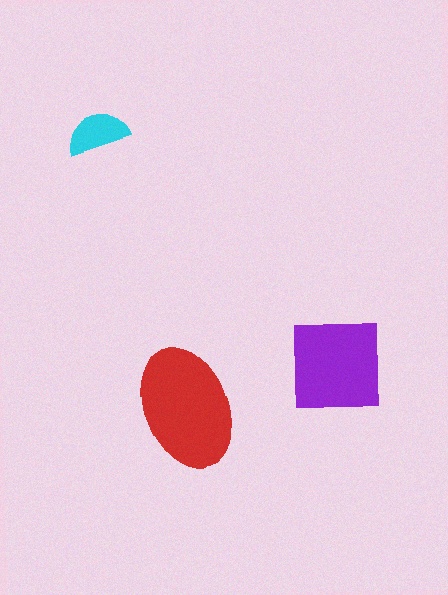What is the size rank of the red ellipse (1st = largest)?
1st.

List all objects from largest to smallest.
The red ellipse, the purple square, the cyan semicircle.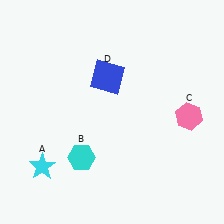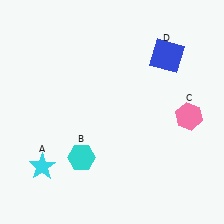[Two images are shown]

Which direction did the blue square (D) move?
The blue square (D) moved right.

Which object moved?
The blue square (D) moved right.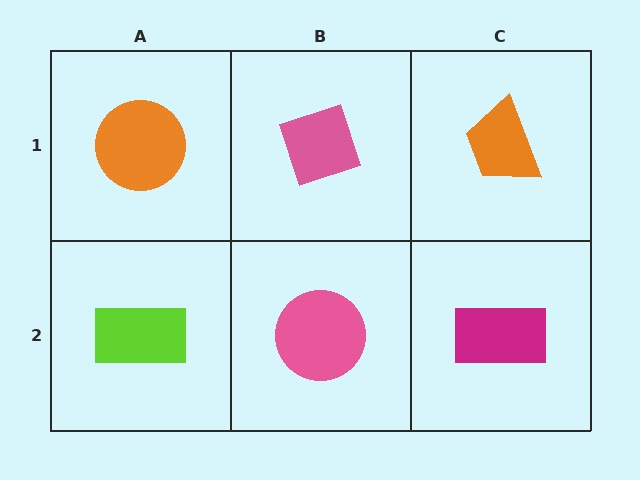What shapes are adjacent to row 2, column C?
An orange trapezoid (row 1, column C), a pink circle (row 2, column B).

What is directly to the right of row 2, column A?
A pink circle.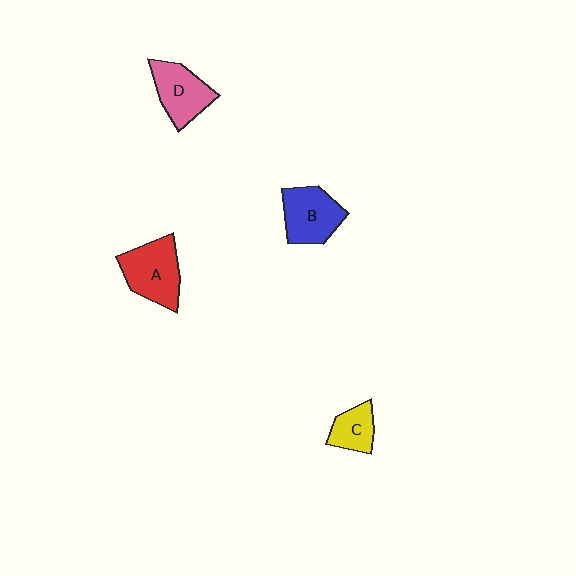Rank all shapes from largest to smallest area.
From largest to smallest: A (red), B (blue), D (pink), C (yellow).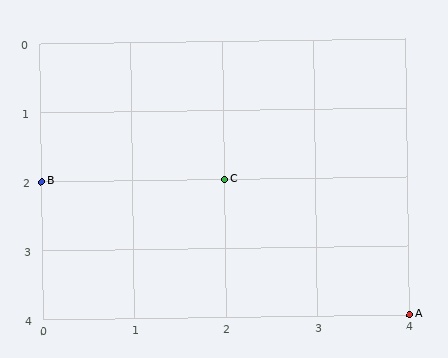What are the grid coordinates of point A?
Point A is at grid coordinates (4, 4).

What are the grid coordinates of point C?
Point C is at grid coordinates (2, 2).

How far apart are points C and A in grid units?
Points C and A are 2 columns and 2 rows apart (about 2.8 grid units diagonally).